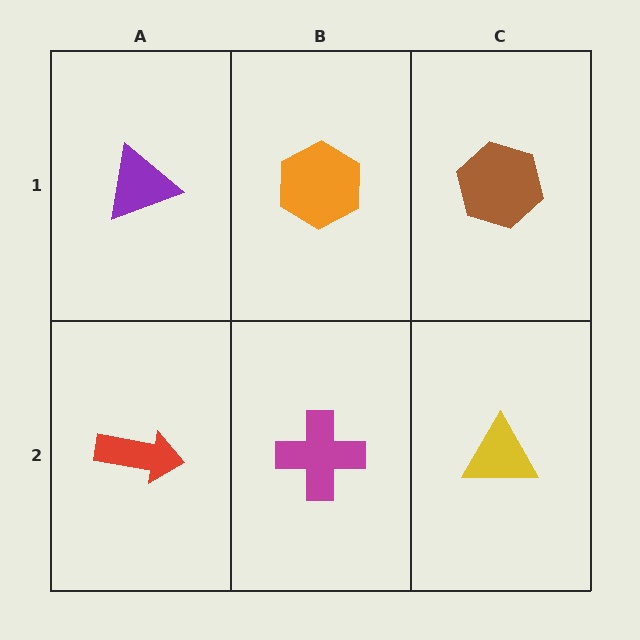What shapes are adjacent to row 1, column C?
A yellow triangle (row 2, column C), an orange hexagon (row 1, column B).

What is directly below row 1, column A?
A red arrow.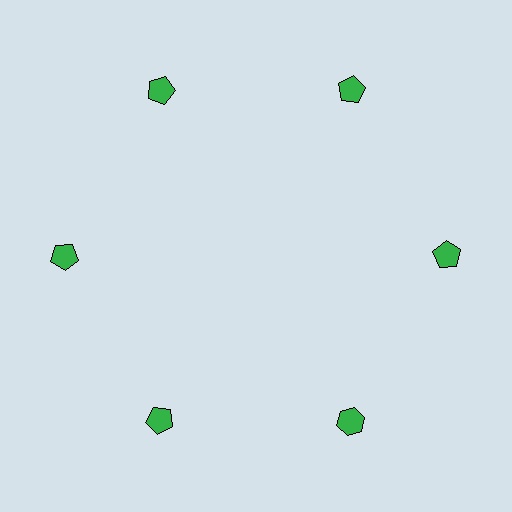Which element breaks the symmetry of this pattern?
The green hexagon at roughly the 5 o'clock position breaks the symmetry. All other shapes are green pentagons.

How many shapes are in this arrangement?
There are 6 shapes arranged in a ring pattern.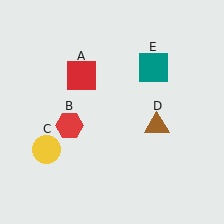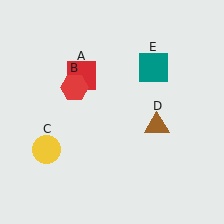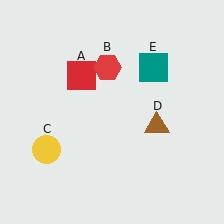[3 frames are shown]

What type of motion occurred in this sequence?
The red hexagon (object B) rotated clockwise around the center of the scene.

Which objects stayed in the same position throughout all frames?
Red square (object A) and yellow circle (object C) and brown triangle (object D) and teal square (object E) remained stationary.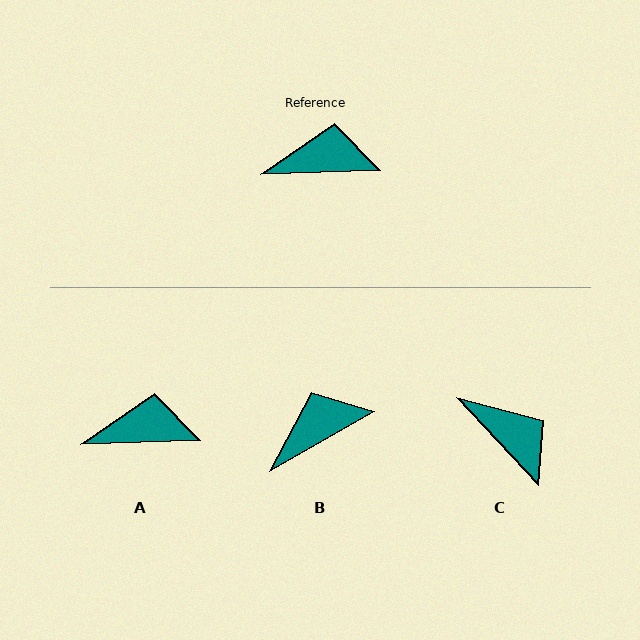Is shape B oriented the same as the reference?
No, it is off by about 28 degrees.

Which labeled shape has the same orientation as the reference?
A.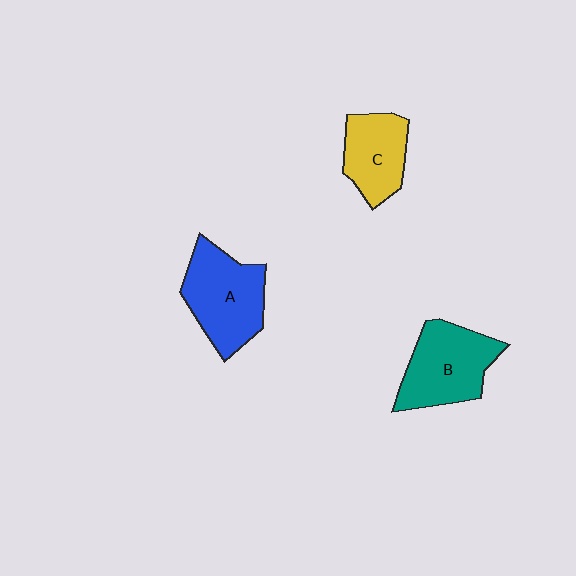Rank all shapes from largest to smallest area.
From largest to smallest: A (blue), B (teal), C (yellow).